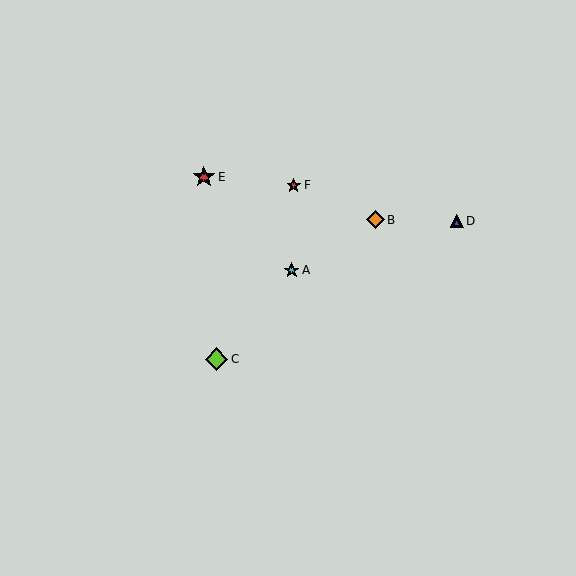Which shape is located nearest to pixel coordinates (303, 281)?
The cyan star (labeled A) at (292, 270) is nearest to that location.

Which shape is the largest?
The lime diamond (labeled C) is the largest.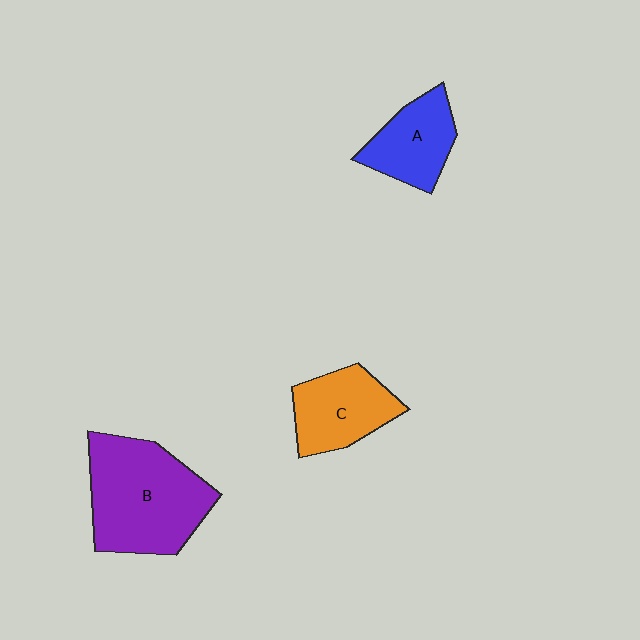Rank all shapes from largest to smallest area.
From largest to smallest: B (purple), C (orange), A (blue).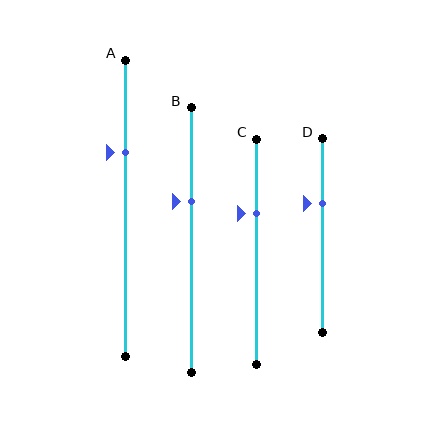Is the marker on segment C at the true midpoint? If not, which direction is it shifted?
No, the marker on segment C is shifted upward by about 17% of the segment length.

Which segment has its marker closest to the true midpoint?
Segment B has its marker closest to the true midpoint.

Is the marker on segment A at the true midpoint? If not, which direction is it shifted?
No, the marker on segment A is shifted upward by about 19% of the segment length.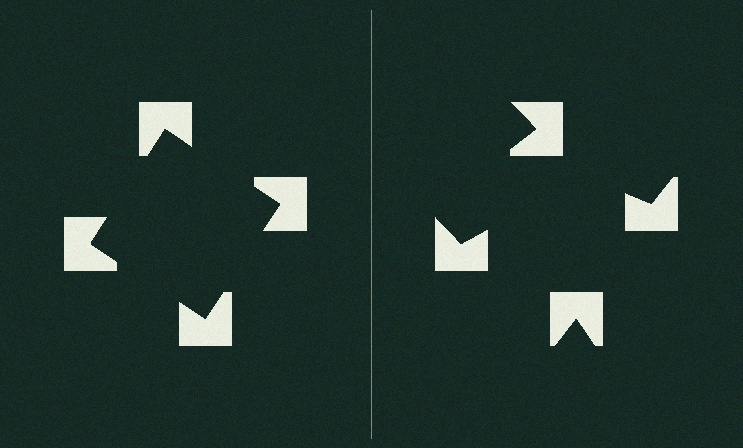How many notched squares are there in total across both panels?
8 — 4 on each side.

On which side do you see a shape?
An illusory square appears on the left side. On the right side the wedge cuts are rotated, so no coherent shape forms.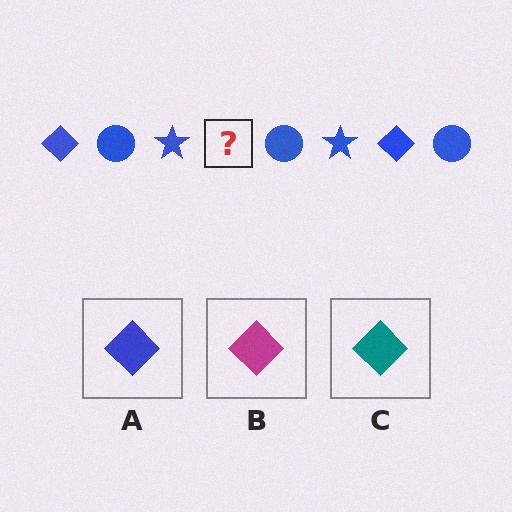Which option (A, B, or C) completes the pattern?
A.